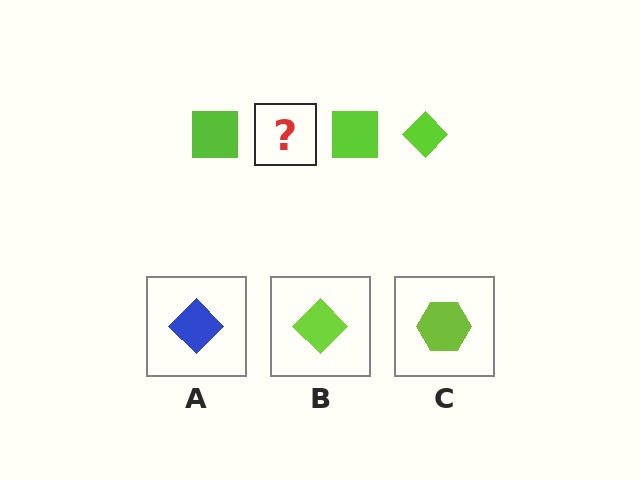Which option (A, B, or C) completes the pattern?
B.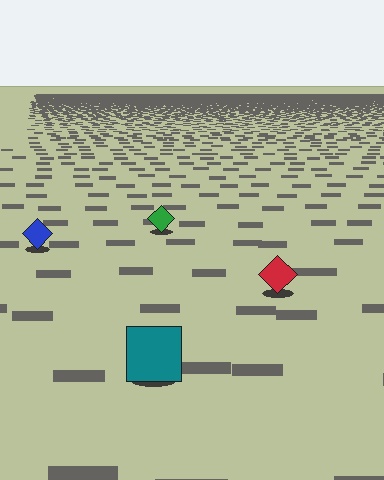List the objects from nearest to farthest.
From nearest to farthest: the teal square, the red diamond, the blue diamond, the green diamond.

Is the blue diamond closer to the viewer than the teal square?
No. The teal square is closer — you can tell from the texture gradient: the ground texture is coarser near it.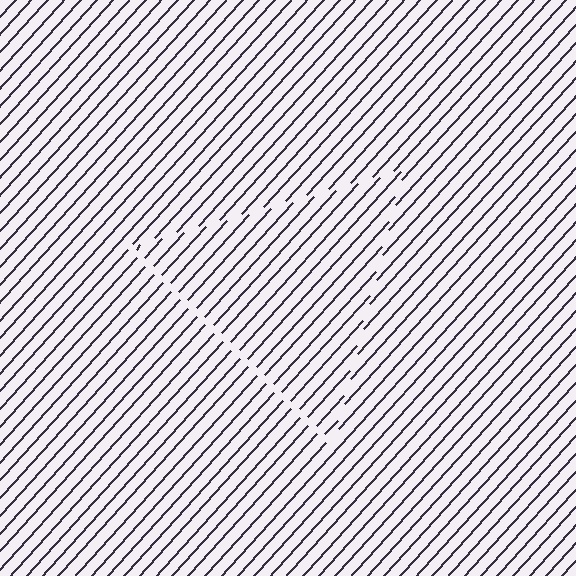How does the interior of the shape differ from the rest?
The interior of the shape contains the same grating, shifted by half a period — the contour is defined by the phase discontinuity where line-ends from the inner and outer gratings abut.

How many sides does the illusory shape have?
3 sides — the line-ends trace a triangle.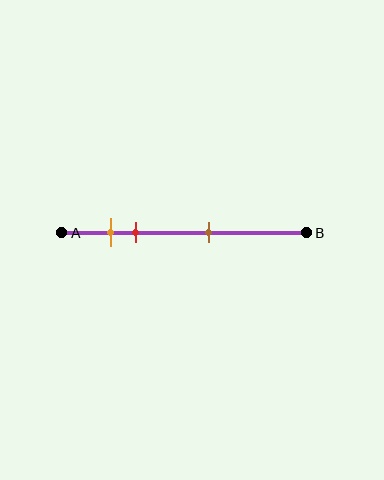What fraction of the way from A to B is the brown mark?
The brown mark is approximately 60% (0.6) of the way from A to B.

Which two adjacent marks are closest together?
The orange and red marks are the closest adjacent pair.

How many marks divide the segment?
There are 3 marks dividing the segment.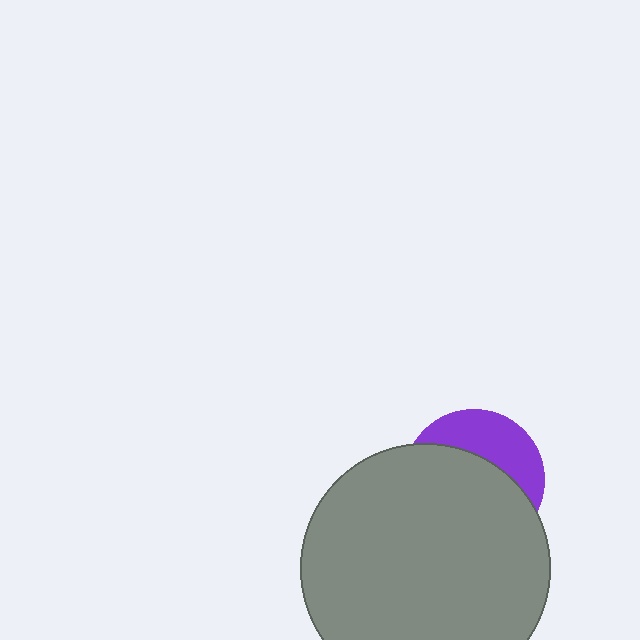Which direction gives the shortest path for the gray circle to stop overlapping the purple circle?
Moving down gives the shortest separation.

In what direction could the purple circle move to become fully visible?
The purple circle could move up. That would shift it out from behind the gray circle entirely.